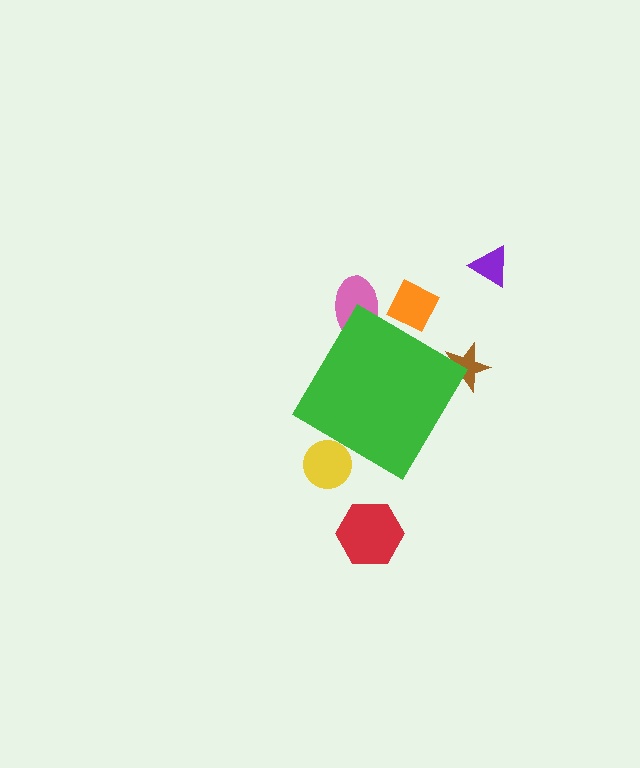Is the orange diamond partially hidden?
Yes, the orange diamond is partially hidden behind the green diamond.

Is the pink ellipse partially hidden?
Yes, the pink ellipse is partially hidden behind the green diamond.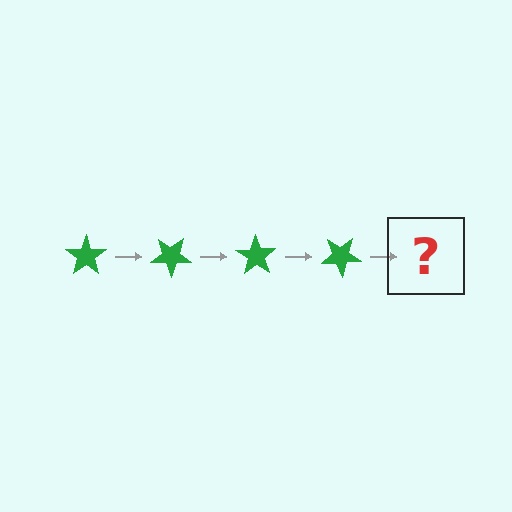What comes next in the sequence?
The next element should be a green star rotated 140 degrees.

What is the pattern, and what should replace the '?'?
The pattern is that the star rotates 35 degrees each step. The '?' should be a green star rotated 140 degrees.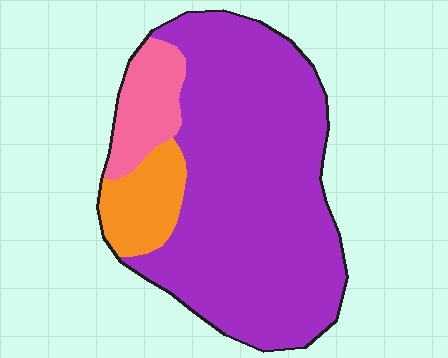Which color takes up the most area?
Purple, at roughly 75%.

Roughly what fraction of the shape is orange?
Orange covers around 10% of the shape.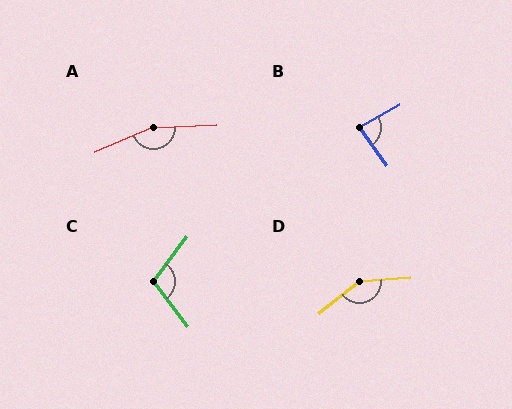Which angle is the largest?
A, at approximately 159 degrees.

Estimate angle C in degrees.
Approximately 106 degrees.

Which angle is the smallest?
B, at approximately 83 degrees.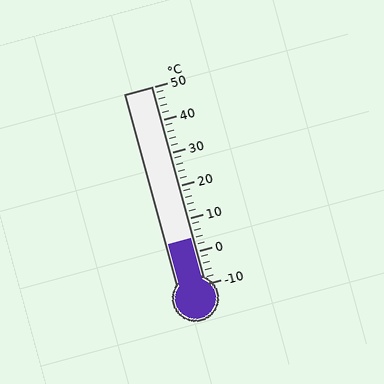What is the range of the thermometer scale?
The thermometer scale ranges from -10°C to 50°C.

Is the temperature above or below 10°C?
The temperature is below 10°C.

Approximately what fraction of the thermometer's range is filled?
The thermometer is filled to approximately 25% of its range.